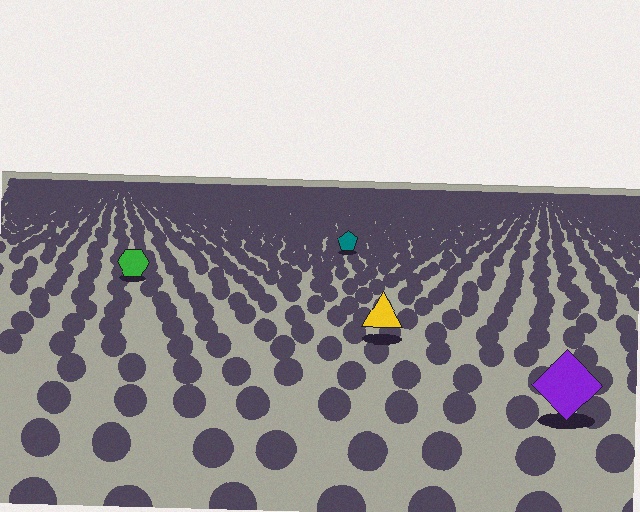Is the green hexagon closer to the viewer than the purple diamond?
No. The purple diamond is closer — you can tell from the texture gradient: the ground texture is coarser near it.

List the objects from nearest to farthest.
From nearest to farthest: the purple diamond, the yellow triangle, the green hexagon, the teal pentagon.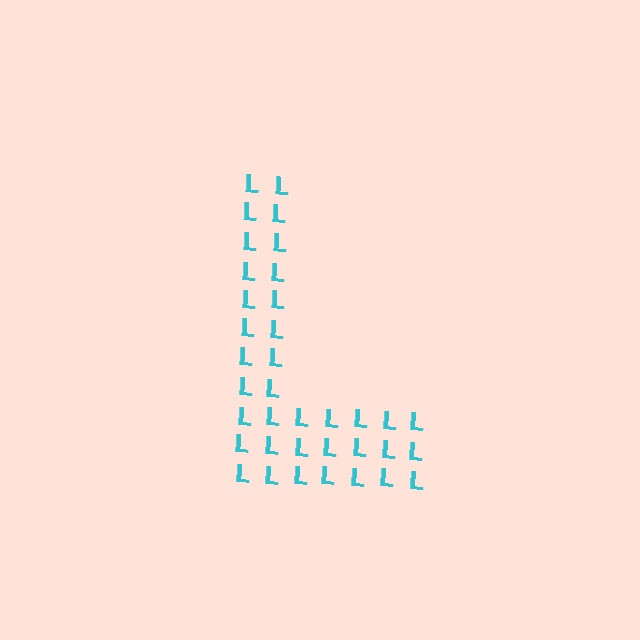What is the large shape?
The large shape is the letter L.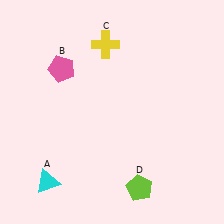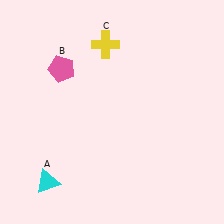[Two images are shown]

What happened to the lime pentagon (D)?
The lime pentagon (D) was removed in Image 2. It was in the bottom-right area of Image 1.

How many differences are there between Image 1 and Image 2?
There is 1 difference between the two images.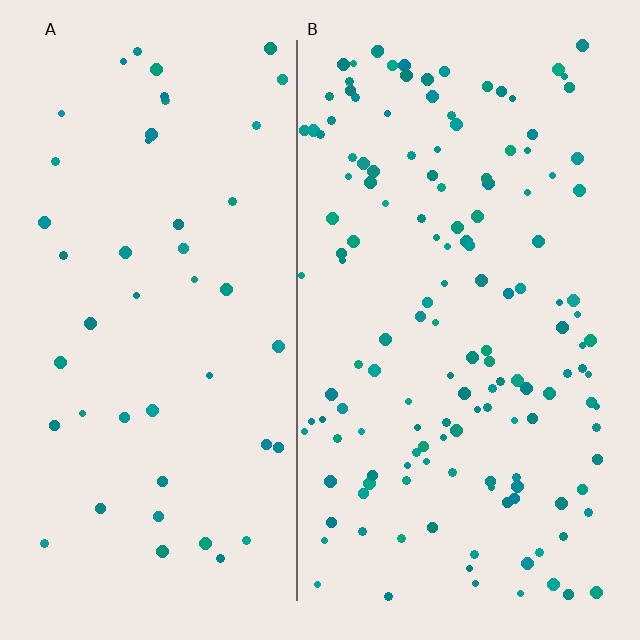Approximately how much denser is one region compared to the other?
Approximately 3.1× — region B over region A.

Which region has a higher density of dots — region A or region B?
B (the right).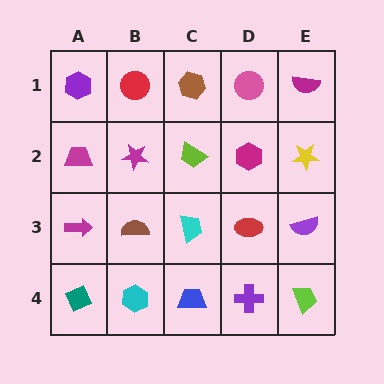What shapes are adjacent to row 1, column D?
A magenta hexagon (row 2, column D), a brown hexagon (row 1, column C), a magenta semicircle (row 1, column E).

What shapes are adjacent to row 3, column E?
A yellow star (row 2, column E), a lime trapezoid (row 4, column E), a red ellipse (row 3, column D).